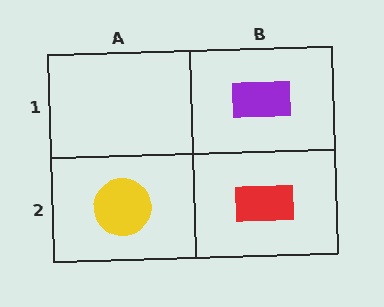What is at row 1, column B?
A purple rectangle.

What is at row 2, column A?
A yellow circle.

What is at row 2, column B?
A red rectangle.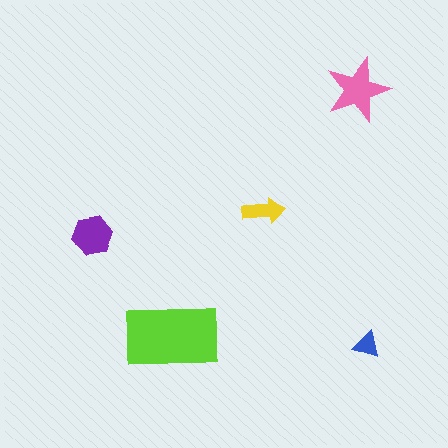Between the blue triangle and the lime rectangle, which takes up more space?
The lime rectangle.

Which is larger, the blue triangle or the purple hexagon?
The purple hexagon.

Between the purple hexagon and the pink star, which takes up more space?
The pink star.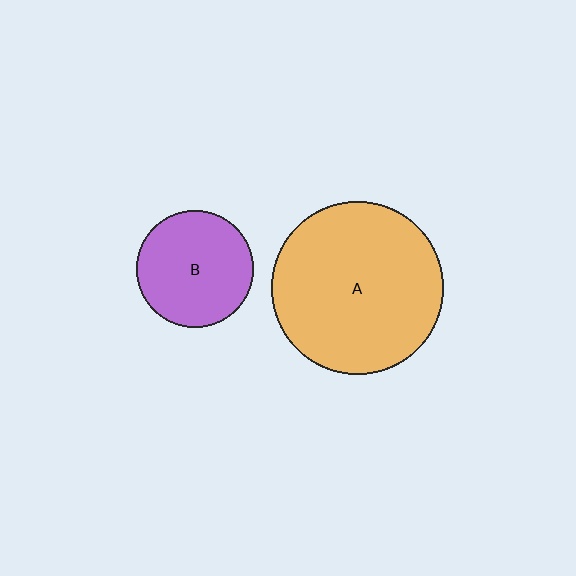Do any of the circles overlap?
No, none of the circles overlap.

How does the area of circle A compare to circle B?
Approximately 2.2 times.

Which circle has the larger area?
Circle A (orange).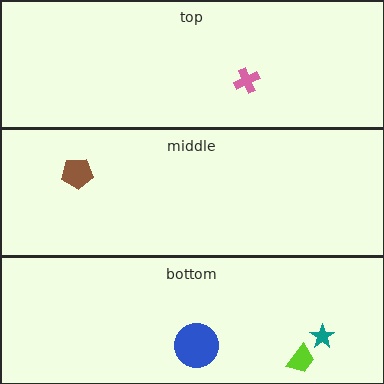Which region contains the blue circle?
The bottom region.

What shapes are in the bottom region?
The blue circle, the teal star, the lime trapezoid.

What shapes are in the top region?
The pink cross.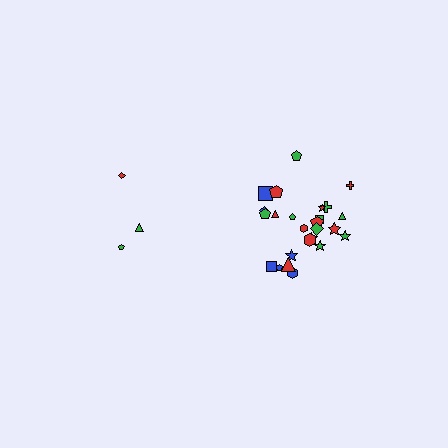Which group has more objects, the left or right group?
The right group.